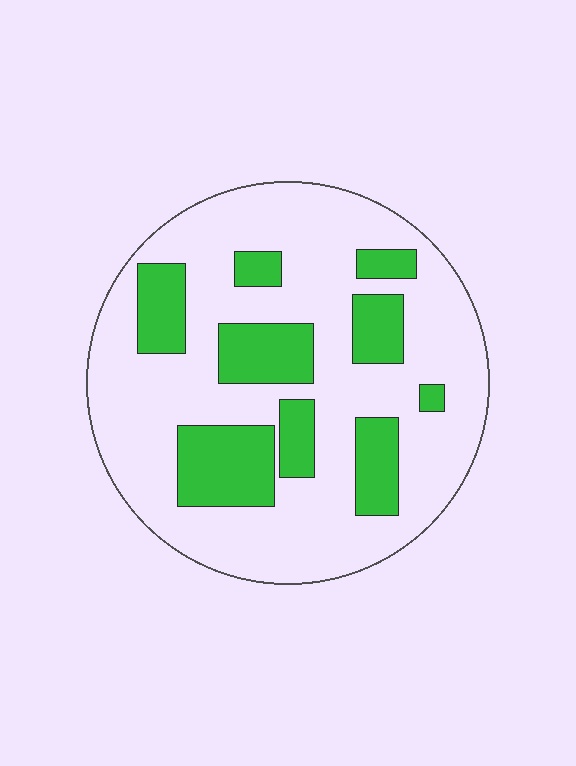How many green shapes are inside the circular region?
9.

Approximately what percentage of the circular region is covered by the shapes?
Approximately 25%.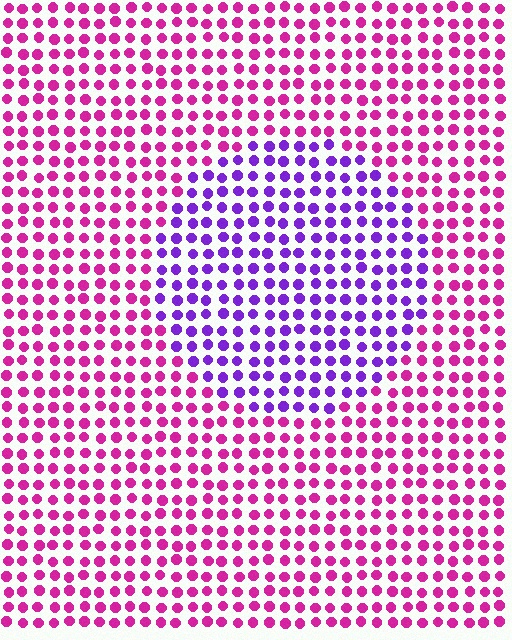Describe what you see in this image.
The image is filled with small magenta elements in a uniform arrangement. A circle-shaped region is visible where the elements are tinted to a slightly different hue, forming a subtle color boundary.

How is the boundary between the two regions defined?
The boundary is defined purely by a slight shift in hue (about 47 degrees). Spacing, size, and orientation are identical on both sides.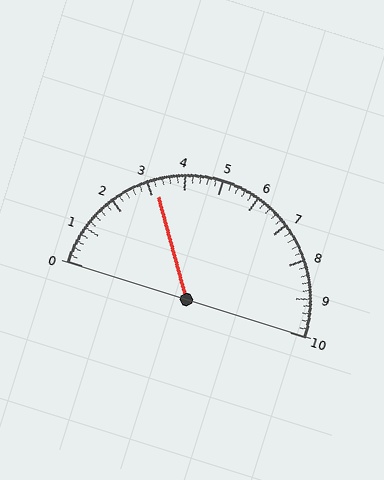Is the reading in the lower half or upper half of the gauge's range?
The reading is in the lower half of the range (0 to 10).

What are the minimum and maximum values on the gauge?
The gauge ranges from 0 to 10.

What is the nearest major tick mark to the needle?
The nearest major tick mark is 3.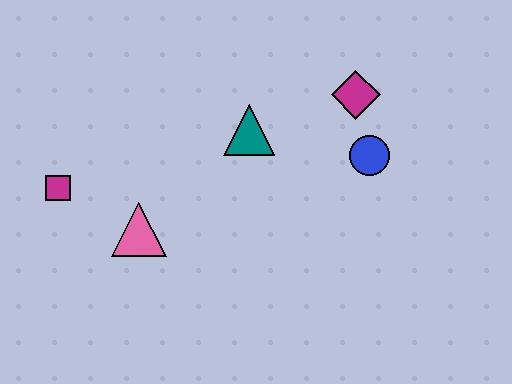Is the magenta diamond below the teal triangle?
No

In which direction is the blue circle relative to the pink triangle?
The blue circle is to the right of the pink triangle.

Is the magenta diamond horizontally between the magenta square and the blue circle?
Yes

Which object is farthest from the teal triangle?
The magenta square is farthest from the teal triangle.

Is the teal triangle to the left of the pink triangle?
No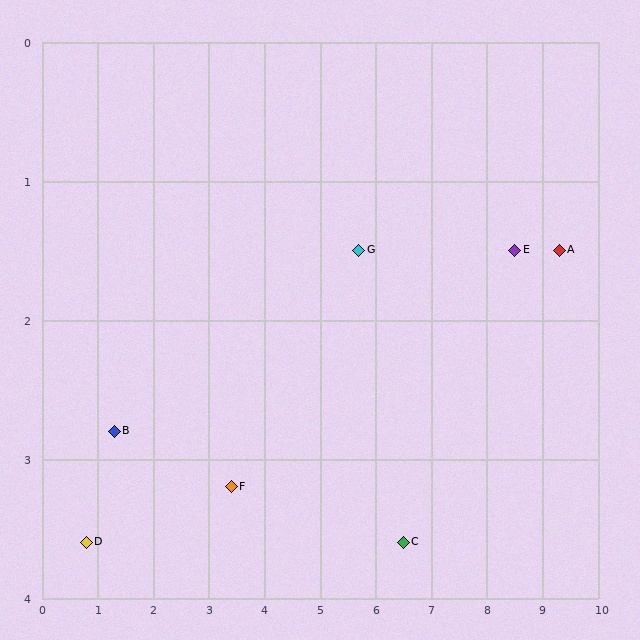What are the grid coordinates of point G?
Point G is at approximately (5.7, 1.5).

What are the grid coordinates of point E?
Point E is at approximately (8.5, 1.5).